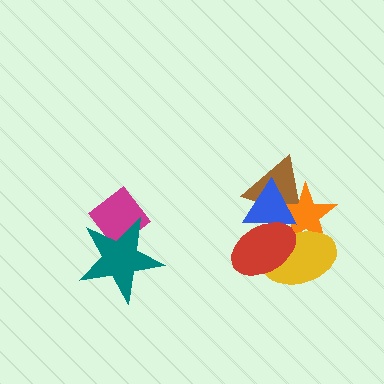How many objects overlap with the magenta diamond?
1 object overlaps with the magenta diamond.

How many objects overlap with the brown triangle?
3 objects overlap with the brown triangle.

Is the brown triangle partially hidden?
Yes, it is partially covered by another shape.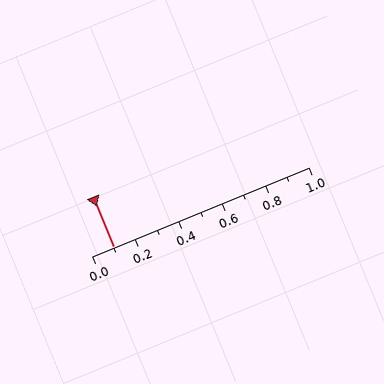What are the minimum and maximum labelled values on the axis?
The axis runs from 0.0 to 1.0.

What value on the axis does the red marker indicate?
The marker indicates approximately 0.1.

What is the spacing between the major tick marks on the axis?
The major ticks are spaced 0.2 apart.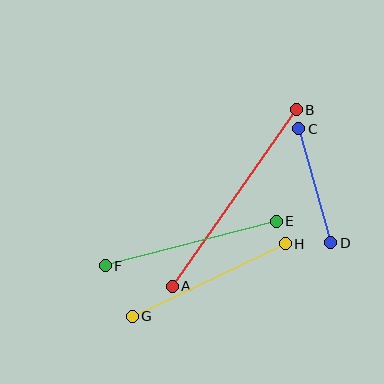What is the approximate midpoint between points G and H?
The midpoint is at approximately (209, 280) pixels.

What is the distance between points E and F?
The distance is approximately 177 pixels.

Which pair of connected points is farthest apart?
Points A and B are farthest apart.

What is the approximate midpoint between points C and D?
The midpoint is at approximately (315, 186) pixels.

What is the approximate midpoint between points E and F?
The midpoint is at approximately (191, 243) pixels.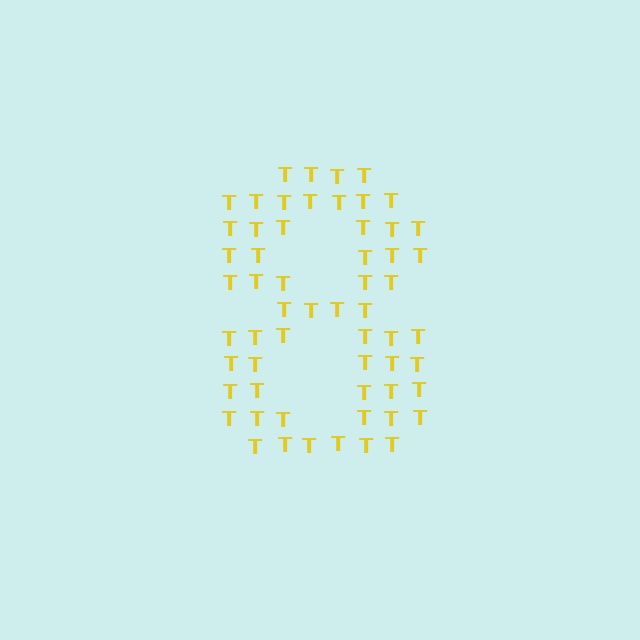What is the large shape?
The large shape is the digit 8.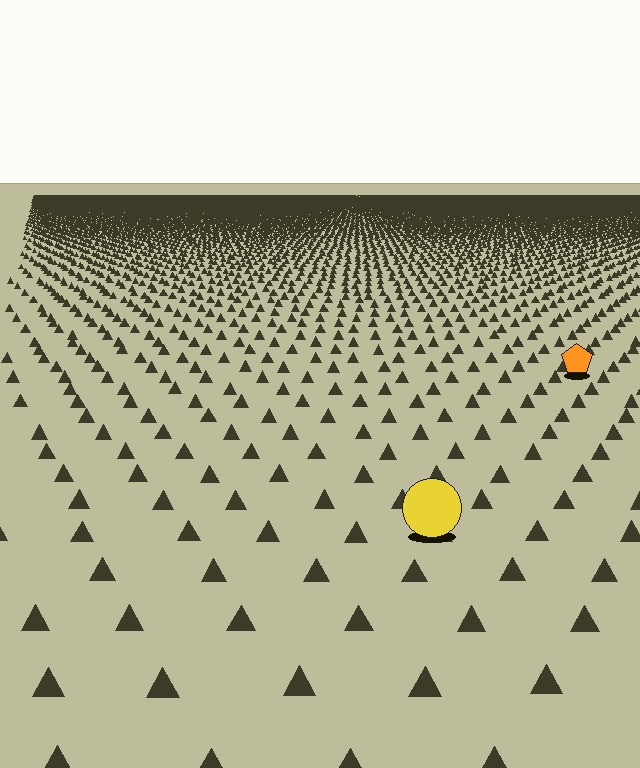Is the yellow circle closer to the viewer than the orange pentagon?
Yes. The yellow circle is closer — you can tell from the texture gradient: the ground texture is coarser near it.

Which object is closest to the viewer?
The yellow circle is closest. The texture marks near it are larger and more spread out.